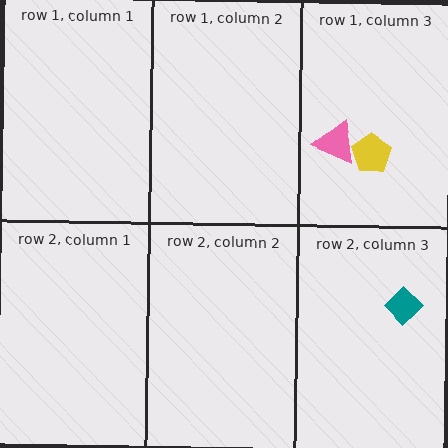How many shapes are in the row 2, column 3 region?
1.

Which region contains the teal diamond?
The row 2, column 3 region.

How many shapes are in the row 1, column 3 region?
2.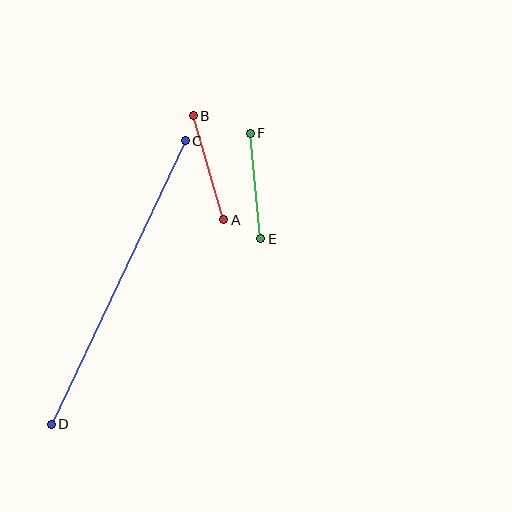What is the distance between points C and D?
The distance is approximately 314 pixels.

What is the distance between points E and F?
The distance is approximately 106 pixels.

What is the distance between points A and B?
The distance is approximately 108 pixels.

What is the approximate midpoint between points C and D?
The midpoint is at approximately (118, 283) pixels.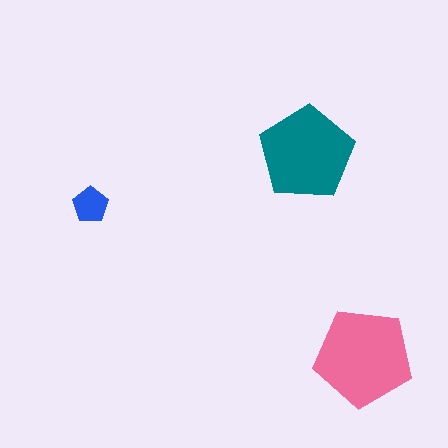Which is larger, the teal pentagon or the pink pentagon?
The pink one.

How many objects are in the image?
There are 3 objects in the image.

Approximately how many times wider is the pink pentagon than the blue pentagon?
About 2.5 times wider.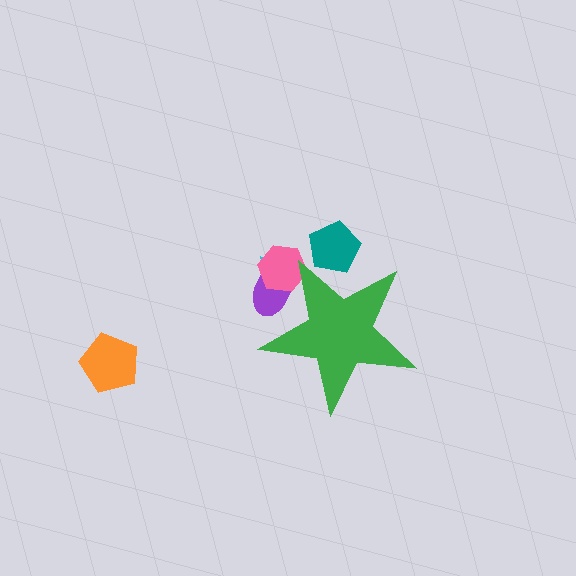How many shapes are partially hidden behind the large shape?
4 shapes are partially hidden.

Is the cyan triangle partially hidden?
Yes, the cyan triangle is partially hidden behind the green star.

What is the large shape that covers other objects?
A green star.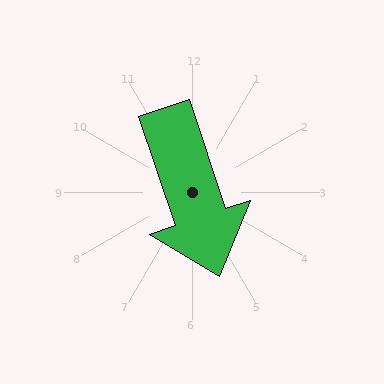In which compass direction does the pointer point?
South.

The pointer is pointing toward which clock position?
Roughly 5 o'clock.